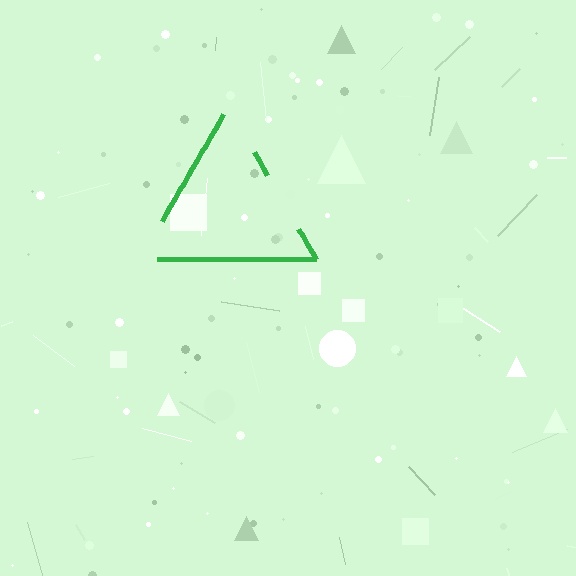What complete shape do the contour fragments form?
The contour fragments form a triangle.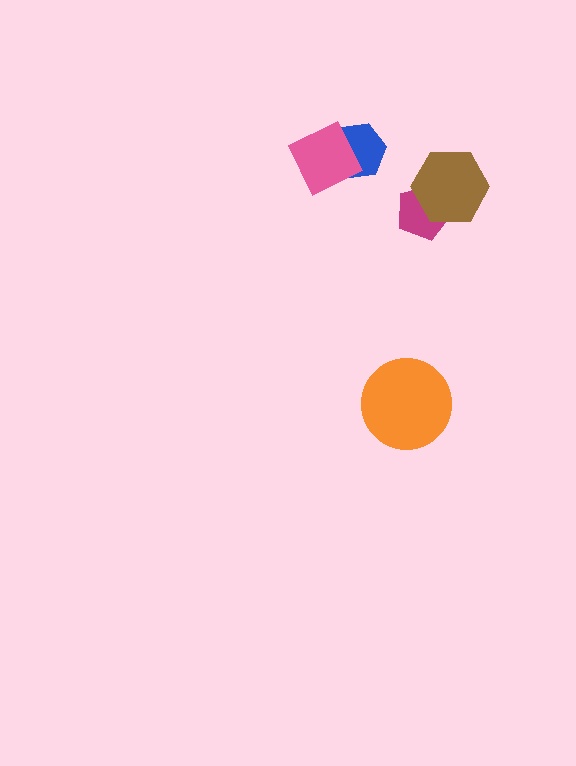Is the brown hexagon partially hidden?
No, no other shape covers it.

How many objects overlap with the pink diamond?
1 object overlaps with the pink diamond.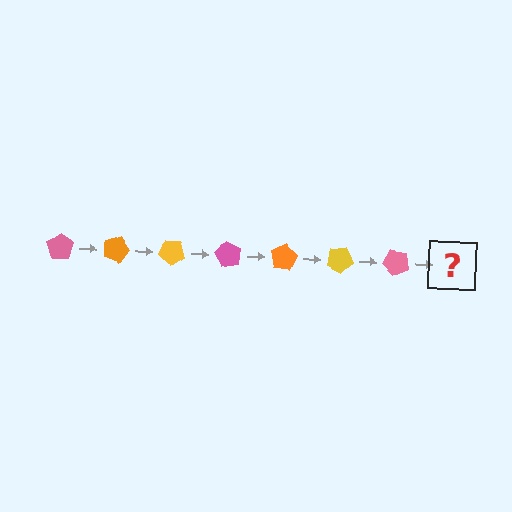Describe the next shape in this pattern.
It should be an orange pentagon, rotated 140 degrees from the start.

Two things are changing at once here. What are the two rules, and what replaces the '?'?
The two rules are that it rotates 20 degrees each step and the color cycles through pink, orange, and yellow. The '?' should be an orange pentagon, rotated 140 degrees from the start.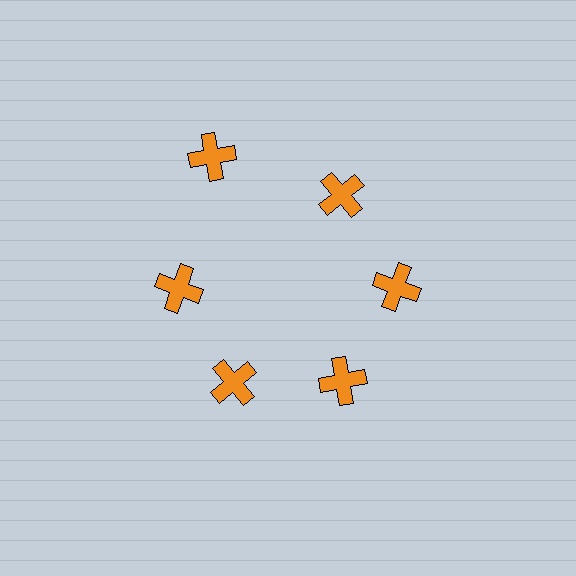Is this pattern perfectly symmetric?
No. The 6 orange crosses are arranged in a ring, but one element near the 11 o'clock position is pushed outward from the center, breaking the 6-fold rotational symmetry.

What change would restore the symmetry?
The symmetry would be restored by moving it inward, back onto the ring so that all 6 crosses sit at equal angles and equal distance from the center.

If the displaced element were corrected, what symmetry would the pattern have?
It would have 6-fold rotational symmetry — the pattern would map onto itself every 60 degrees.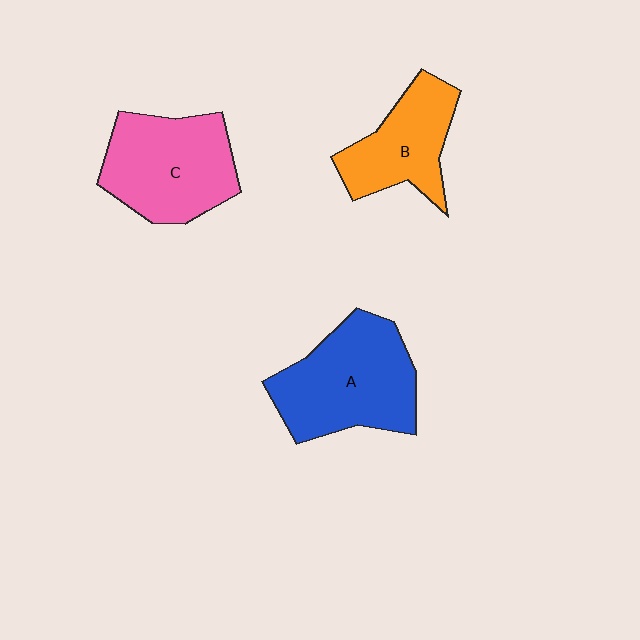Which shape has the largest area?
Shape A (blue).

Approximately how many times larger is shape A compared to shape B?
Approximately 1.5 times.